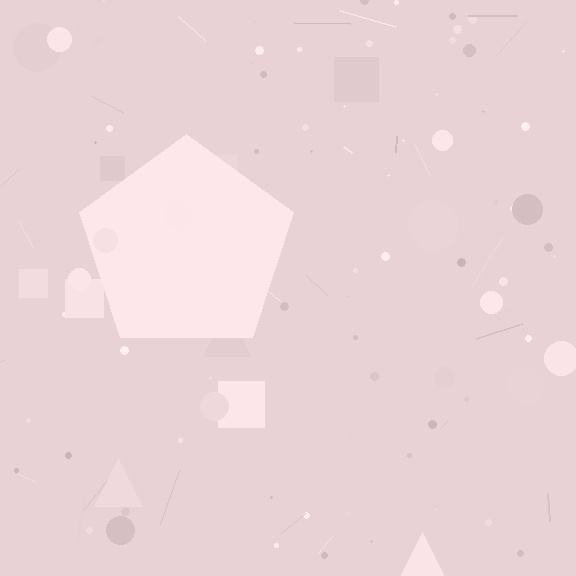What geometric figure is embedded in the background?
A pentagon is embedded in the background.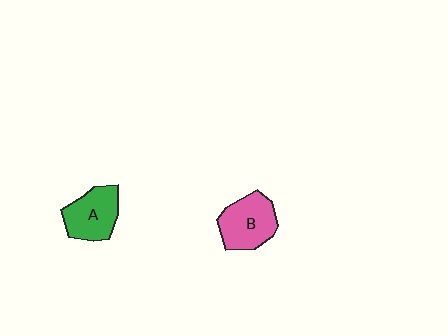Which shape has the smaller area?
Shape A (green).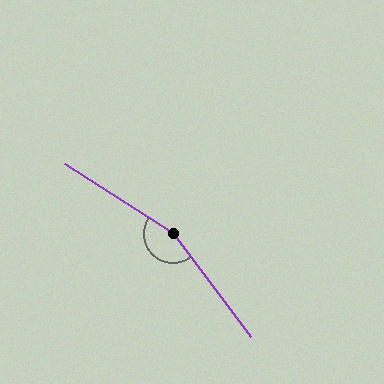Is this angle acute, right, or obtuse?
It is obtuse.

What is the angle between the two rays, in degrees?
Approximately 160 degrees.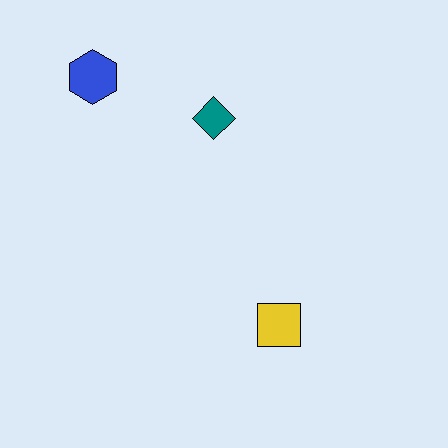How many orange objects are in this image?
There are no orange objects.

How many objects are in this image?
There are 3 objects.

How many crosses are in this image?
There are no crosses.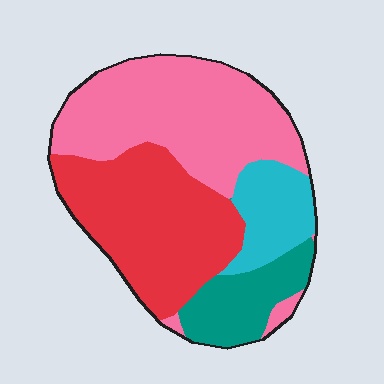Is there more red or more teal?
Red.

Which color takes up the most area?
Pink, at roughly 40%.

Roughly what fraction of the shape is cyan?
Cyan covers 12% of the shape.